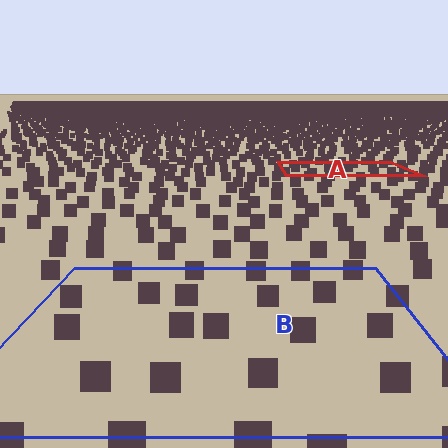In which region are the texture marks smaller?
The texture marks are smaller in region A, because it is farther away.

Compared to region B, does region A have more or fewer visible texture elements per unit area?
Region A has more texture elements per unit area — they are packed more densely because it is farther away.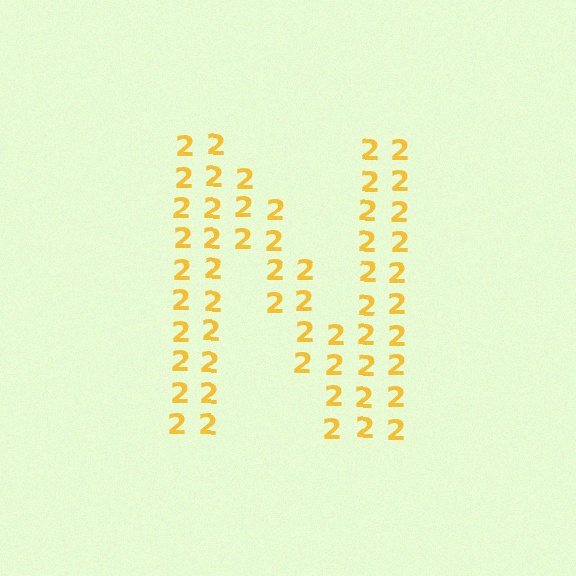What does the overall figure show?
The overall figure shows the letter N.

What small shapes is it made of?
It is made of small digit 2's.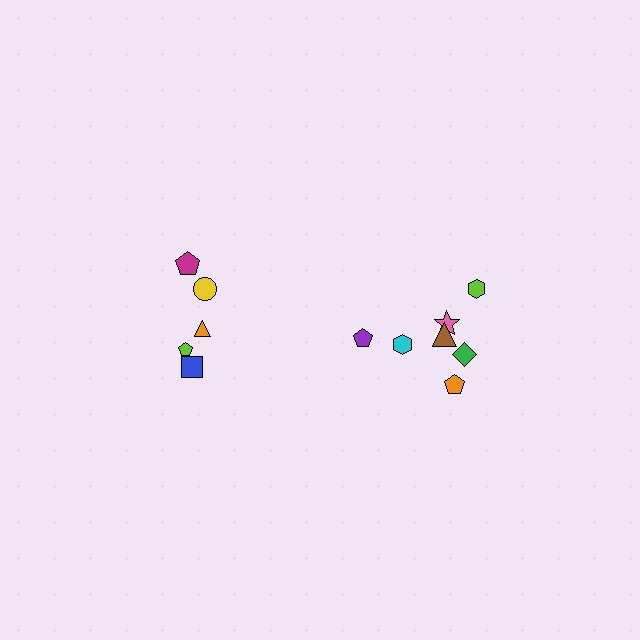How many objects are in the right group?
There are 7 objects.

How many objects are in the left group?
There are 5 objects.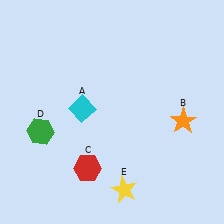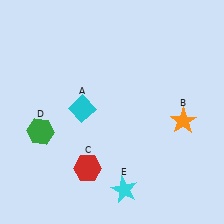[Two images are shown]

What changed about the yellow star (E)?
In Image 1, E is yellow. In Image 2, it changed to cyan.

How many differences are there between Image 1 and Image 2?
There is 1 difference between the two images.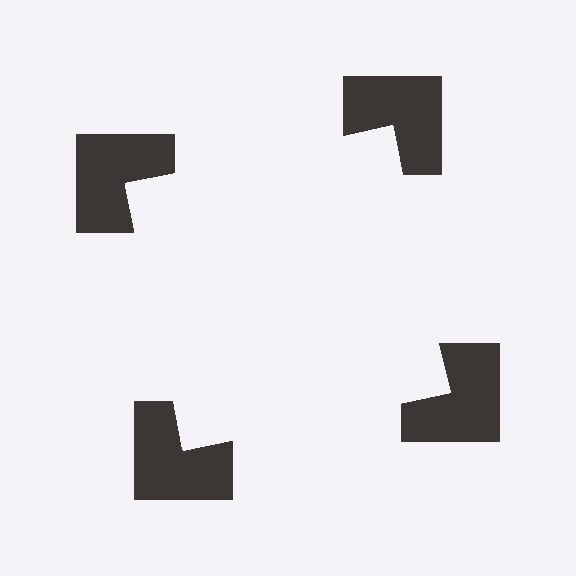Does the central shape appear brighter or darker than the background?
It typically appears slightly brighter than the background, even though no actual brightness change is drawn.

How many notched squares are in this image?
There are 4 — one at each vertex of the illusory square.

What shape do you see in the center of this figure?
An illusory square — its edges are inferred from the aligned wedge cuts in the notched squares, not physically drawn.